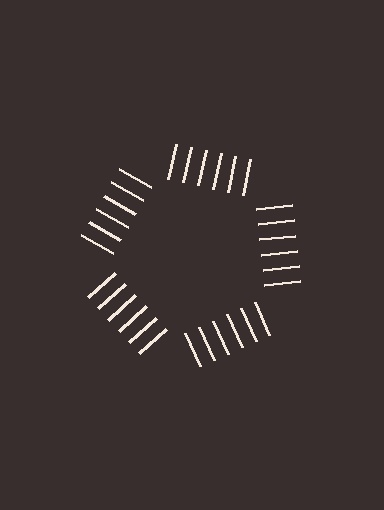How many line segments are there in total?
30 — 6 along each of the 5 edges.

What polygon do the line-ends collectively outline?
An illusory pentagon — the line segments terminate on its edges but no continuous stroke is drawn.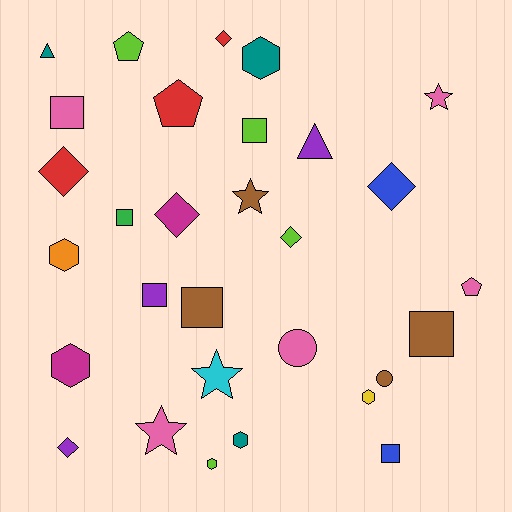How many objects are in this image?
There are 30 objects.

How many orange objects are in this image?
There is 1 orange object.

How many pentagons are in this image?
There are 3 pentagons.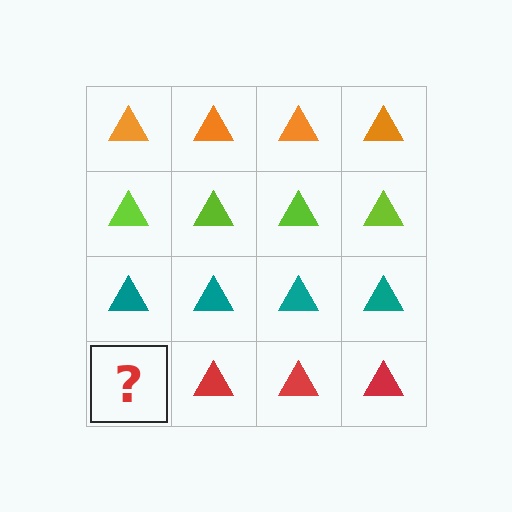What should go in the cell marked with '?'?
The missing cell should contain a red triangle.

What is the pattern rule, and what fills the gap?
The rule is that each row has a consistent color. The gap should be filled with a red triangle.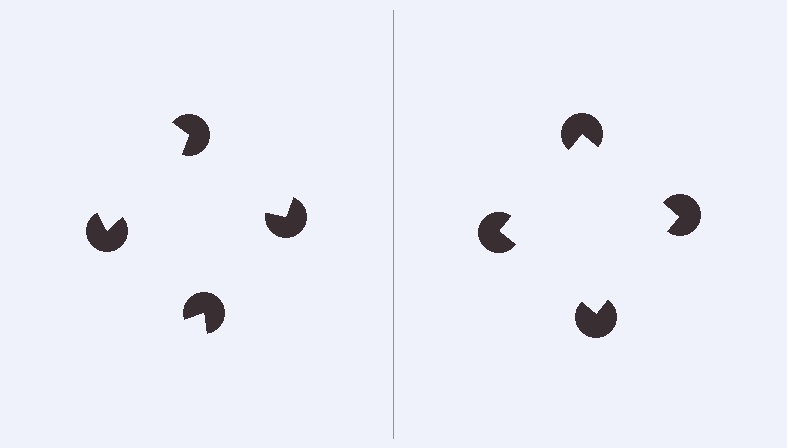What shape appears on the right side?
An illusory square.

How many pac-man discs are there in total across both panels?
8 — 4 on each side.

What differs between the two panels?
The pac-man discs are positioned identically on both sides; only the wedge orientations differ. On the right they align to a square; on the left they are misaligned.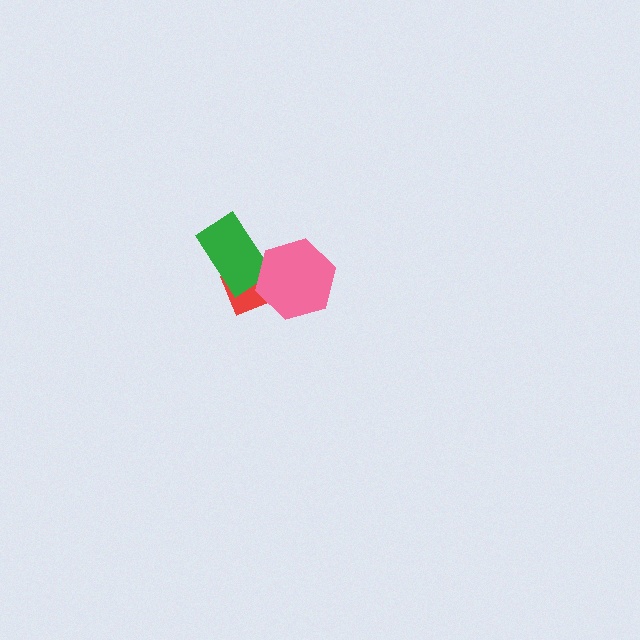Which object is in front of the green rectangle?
The pink hexagon is in front of the green rectangle.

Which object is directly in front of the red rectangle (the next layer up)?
The green rectangle is directly in front of the red rectangle.